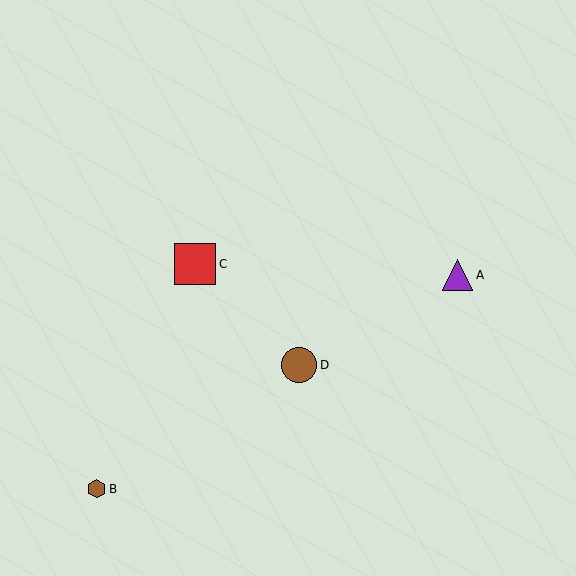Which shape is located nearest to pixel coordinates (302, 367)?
The brown circle (labeled D) at (299, 365) is nearest to that location.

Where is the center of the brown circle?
The center of the brown circle is at (299, 365).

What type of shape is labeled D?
Shape D is a brown circle.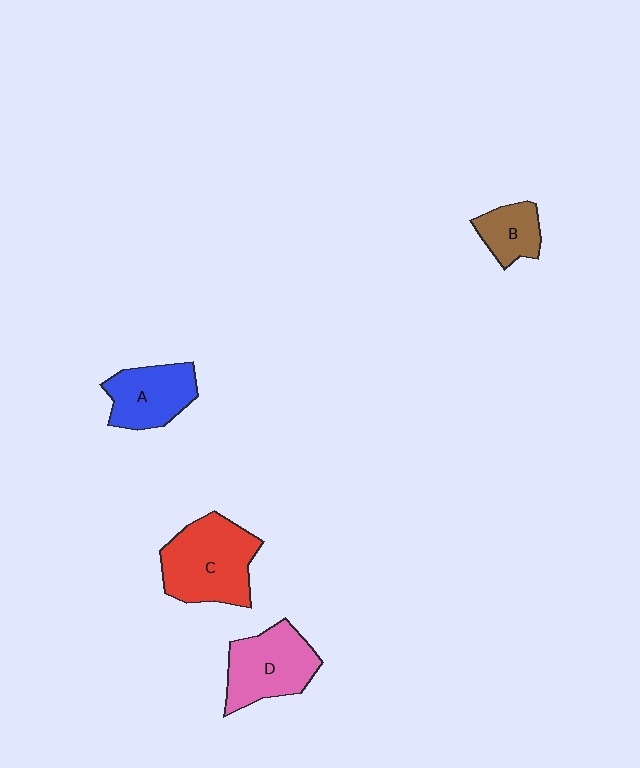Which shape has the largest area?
Shape C (red).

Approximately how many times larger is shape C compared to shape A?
Approximately 1.4 times.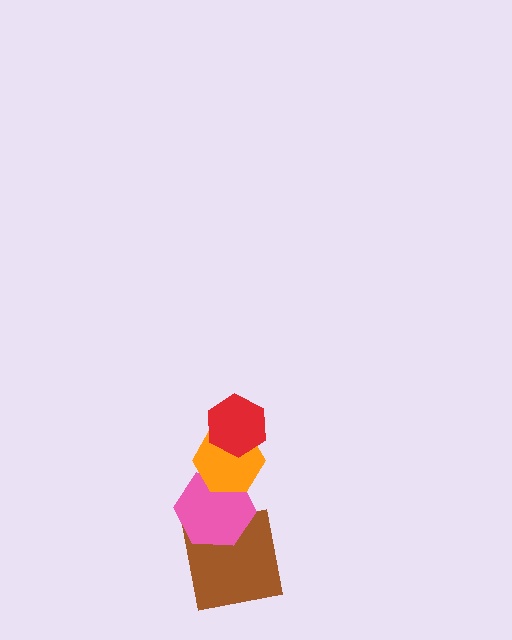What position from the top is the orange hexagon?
The orange hexagon is 2nd from the top.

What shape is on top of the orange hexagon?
The red hexagon is on top of the orange hexagon.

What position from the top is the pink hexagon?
The pink hexagon is 3rd from the top.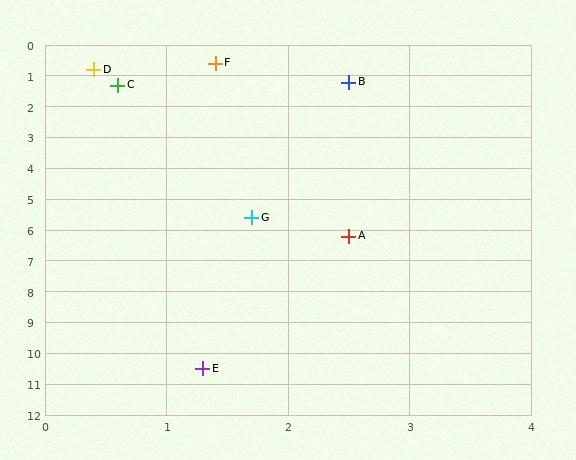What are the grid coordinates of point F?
Point F is at approximately (1.4, 0.6).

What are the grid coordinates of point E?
Point E is at approximately (1.3, 10.5).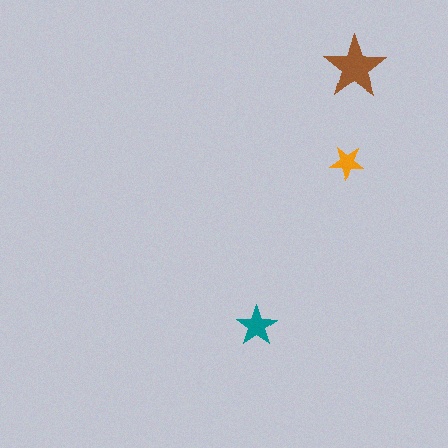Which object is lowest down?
The teal star is bottommost.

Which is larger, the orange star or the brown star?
The brown one.